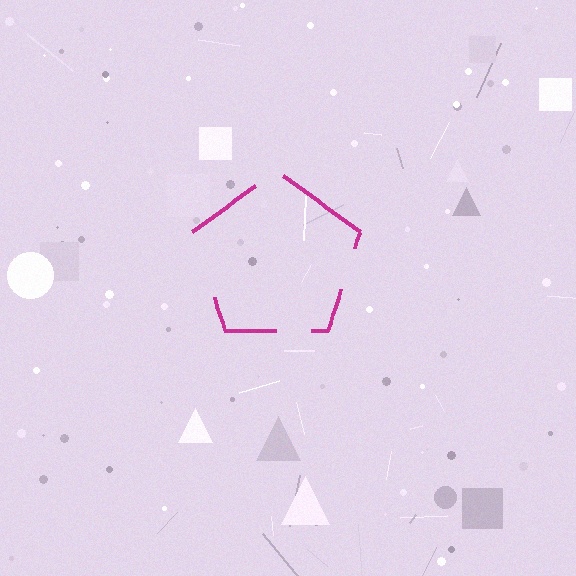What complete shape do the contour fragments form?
The contour fragments form a pentagon.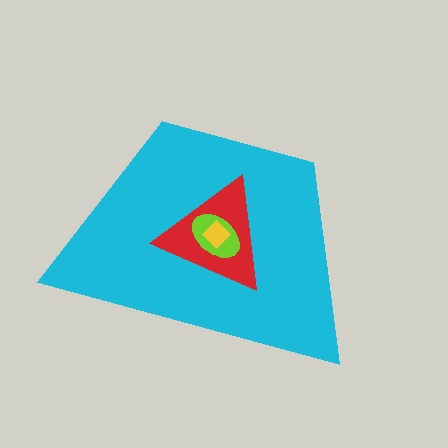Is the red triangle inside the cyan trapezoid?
Yes.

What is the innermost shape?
The yellow diamond.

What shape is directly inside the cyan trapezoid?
The red triangle.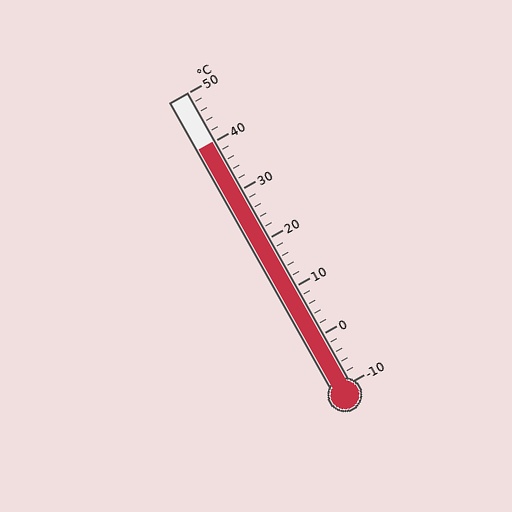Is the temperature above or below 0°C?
The temperature is above 0°C.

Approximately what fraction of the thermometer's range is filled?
The thermometer is filled to approximately 85% of its range.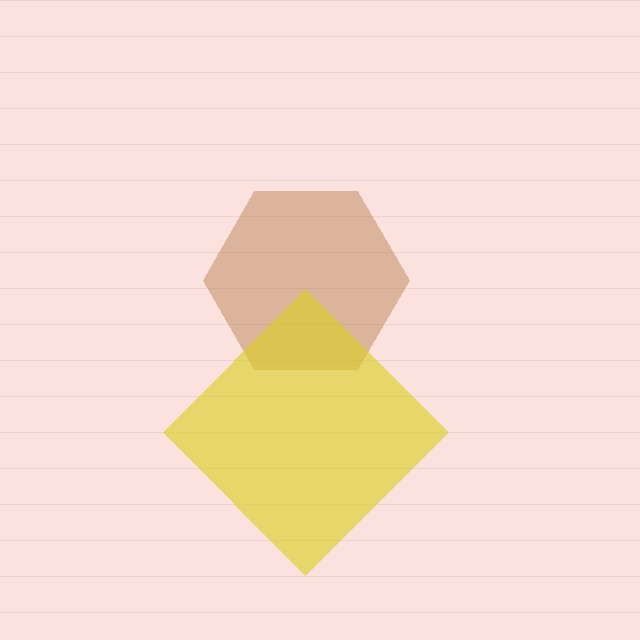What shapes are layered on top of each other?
The layered shapes are: a brown hexagon, a yellow diamond.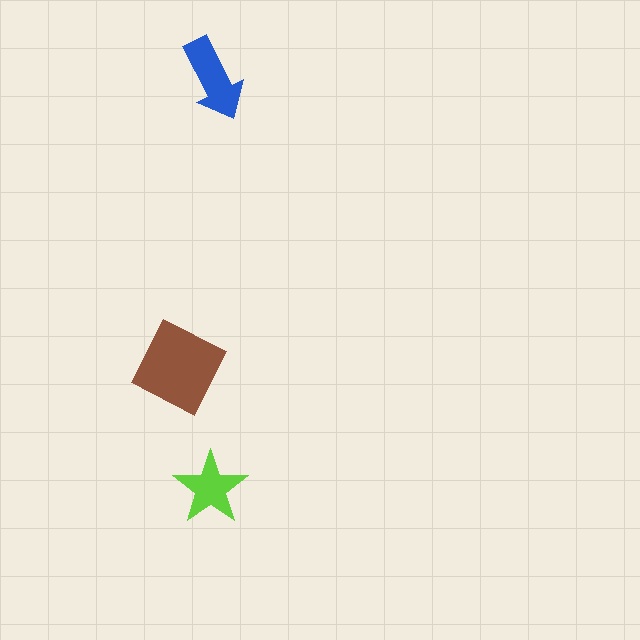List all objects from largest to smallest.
The brown diamond, the blue arrow, the lime star.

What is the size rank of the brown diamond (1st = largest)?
1st.